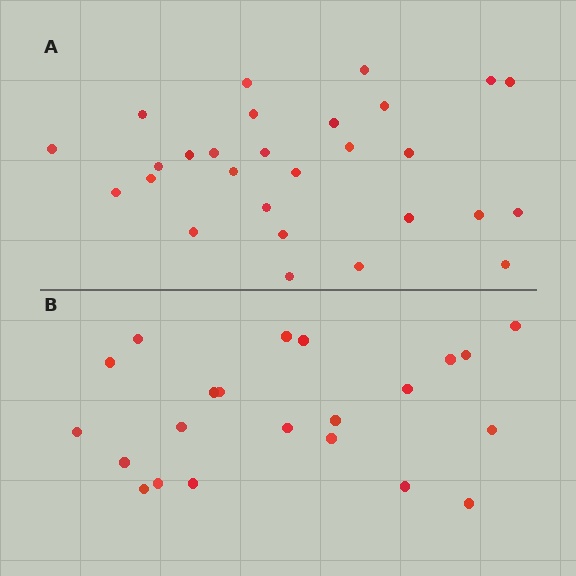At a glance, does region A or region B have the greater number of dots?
Region A (the top region) has more dots.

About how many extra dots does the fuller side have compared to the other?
Region A has about 6 more dots than region B.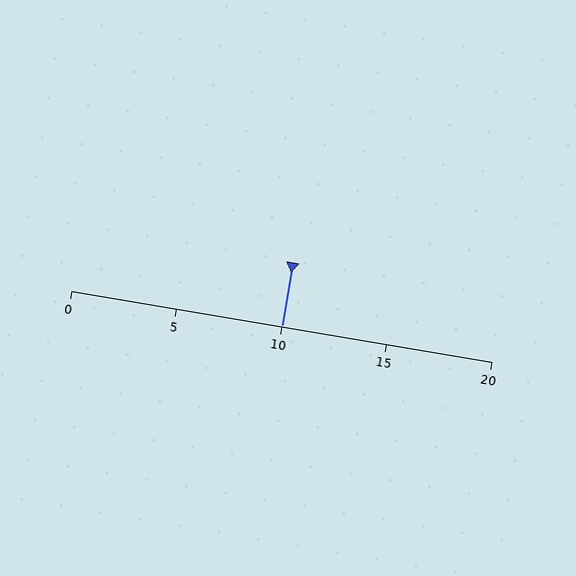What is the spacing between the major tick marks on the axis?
The major ticks are spaced 5 apart.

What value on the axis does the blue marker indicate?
The marker indicates approximately 10.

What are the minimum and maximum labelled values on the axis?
The axis runs from 0 to 20.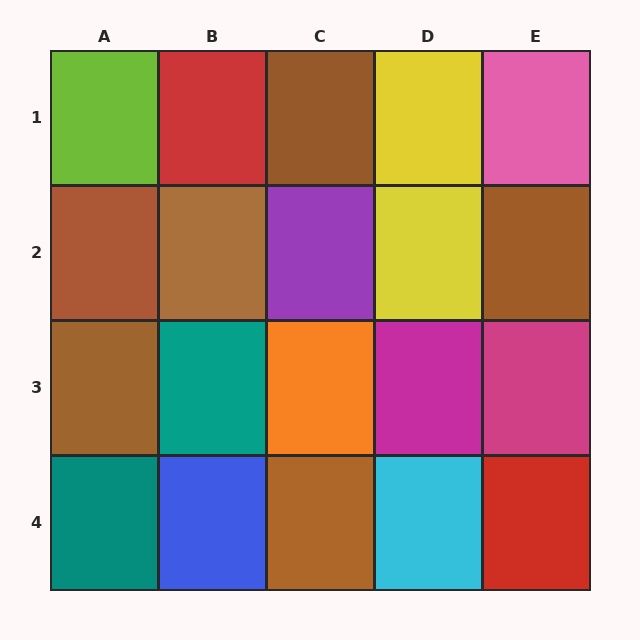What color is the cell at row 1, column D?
Yellow.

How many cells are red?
2 cells are red.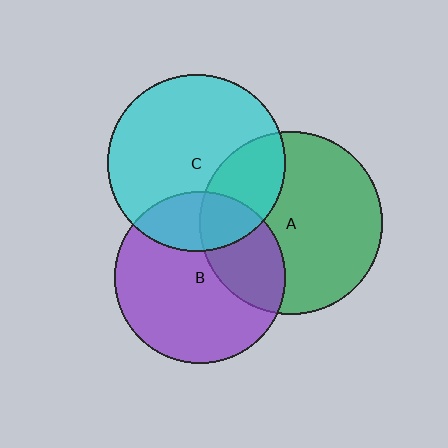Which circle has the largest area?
Circle A (green).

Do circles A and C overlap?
Yes.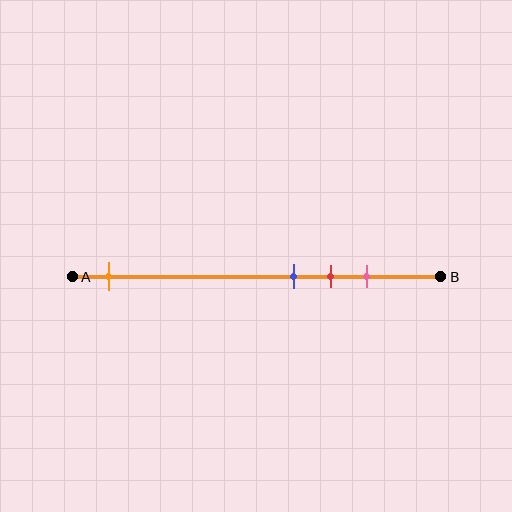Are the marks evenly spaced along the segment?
No, the marks are not evenly spaced.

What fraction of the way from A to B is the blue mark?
The blue mark is approximately 60% (0.6) of the way from A to B.